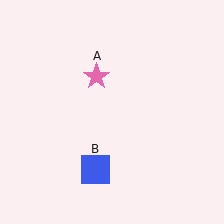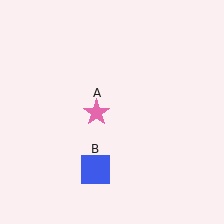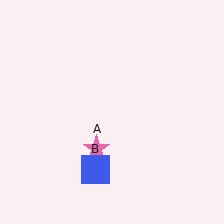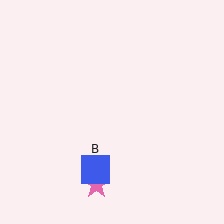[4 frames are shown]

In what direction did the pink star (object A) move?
The pink star (object A) moved down.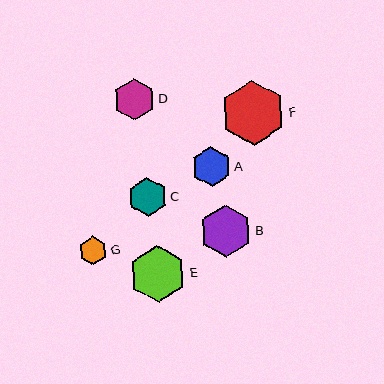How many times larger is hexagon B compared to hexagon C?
Hexagon B is approximately 1.3 times the size of hexagon C.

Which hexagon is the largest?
Hexagon F is the largest with a size of approximately 65 pixels.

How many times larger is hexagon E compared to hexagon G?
Hexagon E is approximately 2.0 times the size of hexagon G.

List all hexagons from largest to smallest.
From largest to smallest: F, E, B, D, A, C, G.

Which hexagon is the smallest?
Hexagon G is the smallest with a size of approximately 28 pixels.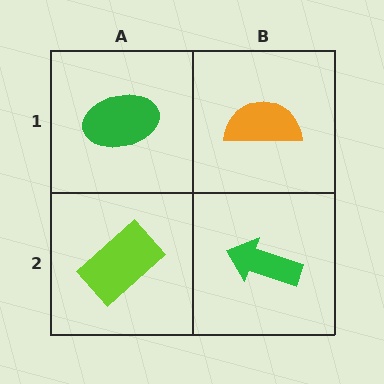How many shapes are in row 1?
2 shapes.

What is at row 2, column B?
A green arrow.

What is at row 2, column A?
A lime rectangle.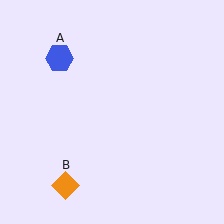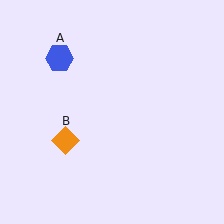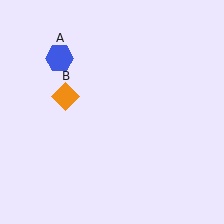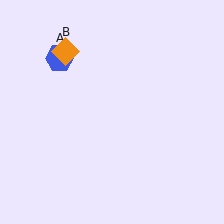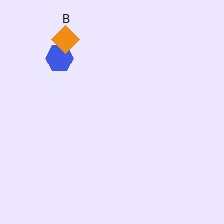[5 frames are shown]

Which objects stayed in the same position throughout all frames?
Blue hexagon (object A) remained stationary.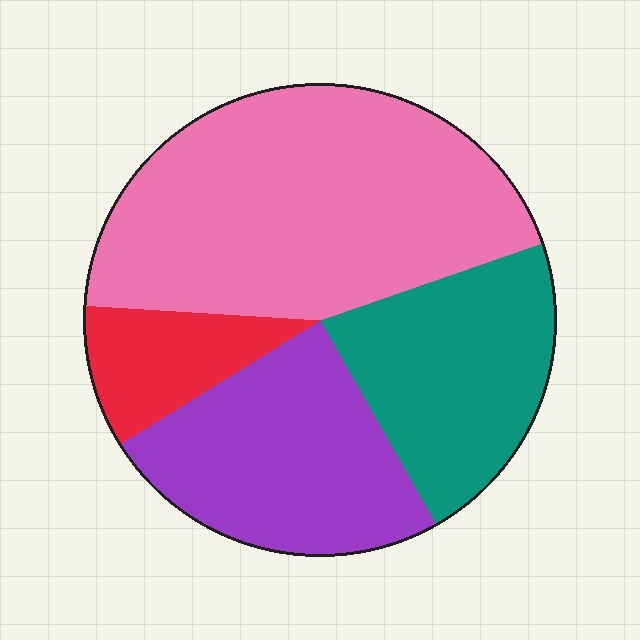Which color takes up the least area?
Red, at roughly 10%.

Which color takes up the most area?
Pink, at roughly 45%.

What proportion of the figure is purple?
Purple covers around 25% of the figure.